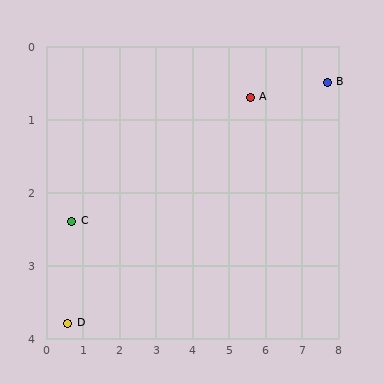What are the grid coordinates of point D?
Point D is at approximately (0.6, 3.8).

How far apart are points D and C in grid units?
Points D and C are about 1.4 grid units apart.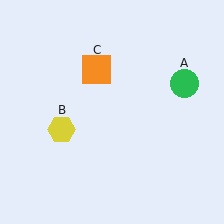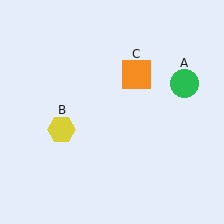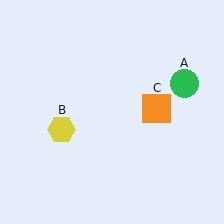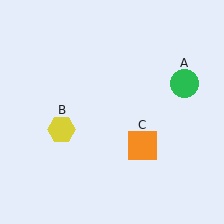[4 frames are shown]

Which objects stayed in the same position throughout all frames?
Green circle (object A) and yellow hexagon (object B) remained stationary.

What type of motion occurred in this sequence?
The orange square (object C) rotated clockwise around the center of the scene.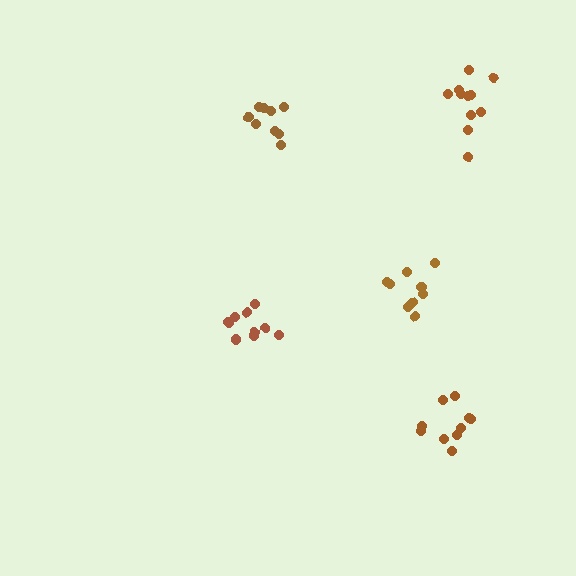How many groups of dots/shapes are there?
There are 5 groups.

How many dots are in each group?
Group 1: 10 dots, Group 2: 10 dots, Group 3: 11 dots, Group 4: 10 dots, Group 5: 11 dots (52 total).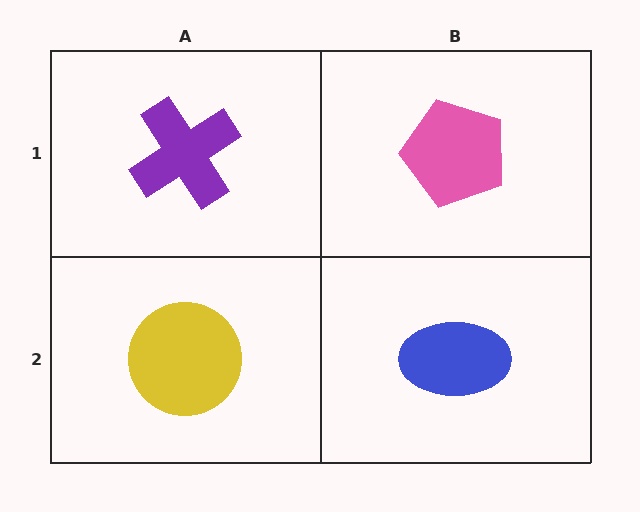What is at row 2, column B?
A blue ellipse.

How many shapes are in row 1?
2 shapes.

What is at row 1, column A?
A purple cross.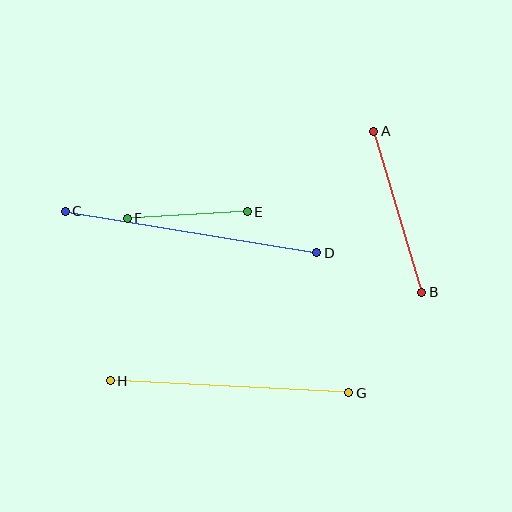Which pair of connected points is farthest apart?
Points C and D are farthest apart.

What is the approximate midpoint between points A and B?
The midpoint is at approximately (398, 212) pixels.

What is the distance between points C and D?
The distance is approximately 255 pixels.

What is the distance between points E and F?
The distance is approximately 120 pixels.